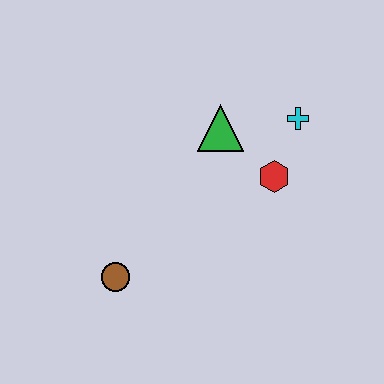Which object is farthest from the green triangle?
The brown circle is farthest from the green triangle.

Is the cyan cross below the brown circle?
No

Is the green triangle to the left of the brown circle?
No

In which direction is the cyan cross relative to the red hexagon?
The cyan cross is above the red hexagon.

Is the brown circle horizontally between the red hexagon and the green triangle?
No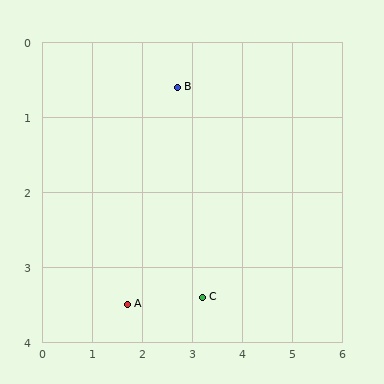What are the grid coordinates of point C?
Point C is at approximately (3.2, 3.4).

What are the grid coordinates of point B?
Point B is at approximately (2.7, 0.6).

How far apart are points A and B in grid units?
Points A and B are about 3.1 grid units apart.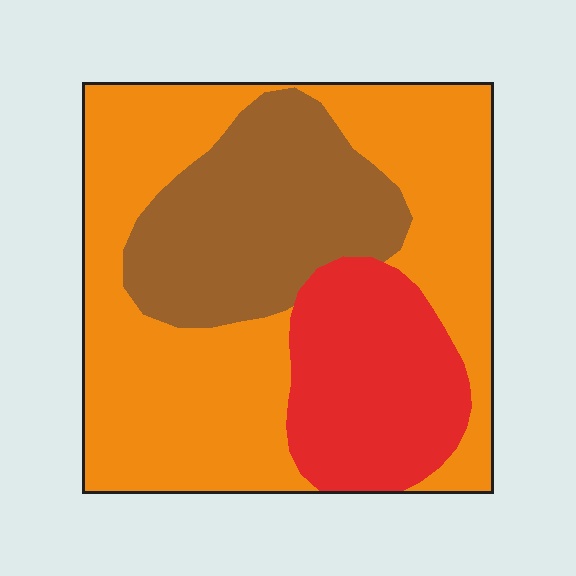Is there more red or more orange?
Orange.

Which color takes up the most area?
Orange, at roughly 55%.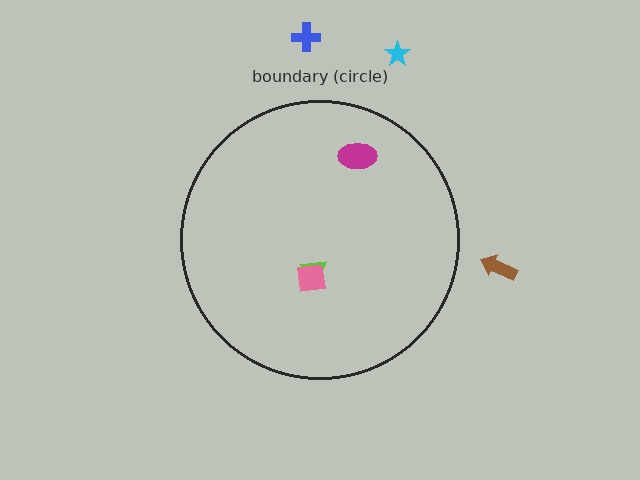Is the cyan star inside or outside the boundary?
Outside.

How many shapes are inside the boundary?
3 inside, 3 outside.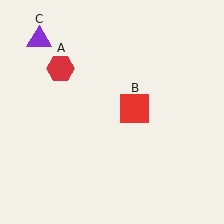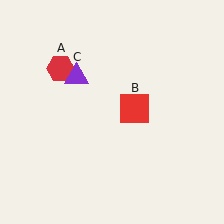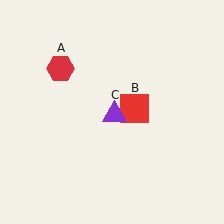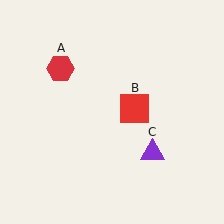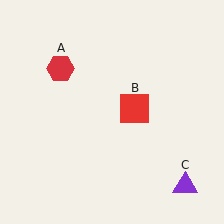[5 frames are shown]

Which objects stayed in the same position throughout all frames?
Red hexagon (object A) and red square (object B) remained stationary.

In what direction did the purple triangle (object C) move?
The purple triangle (object C) moved down and to the right.